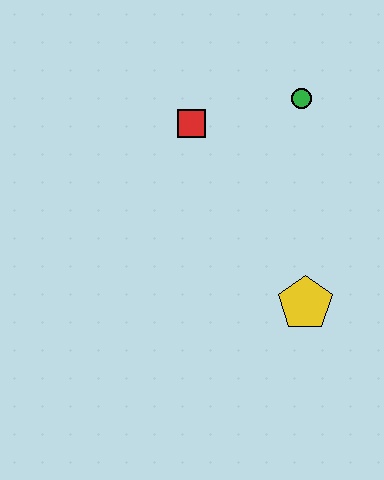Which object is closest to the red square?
The green circle is closest to the red square.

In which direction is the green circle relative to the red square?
The green circle is to the right of the red square.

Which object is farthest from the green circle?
The yellow pentagon is farthest from the green circle.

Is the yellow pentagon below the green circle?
Yes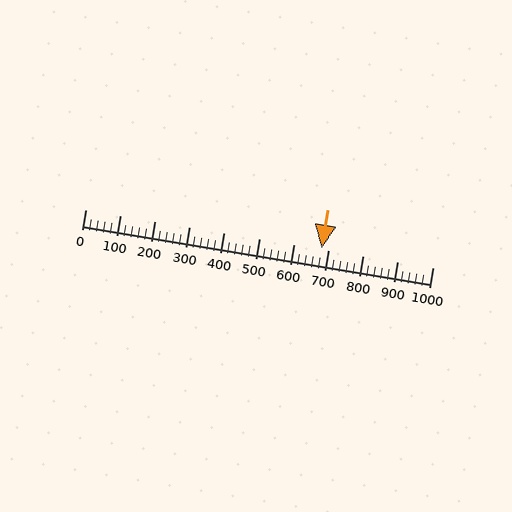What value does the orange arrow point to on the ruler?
The orange arrow points to approximately 680.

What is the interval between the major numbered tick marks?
The major tick marks are spaced 100 units apart.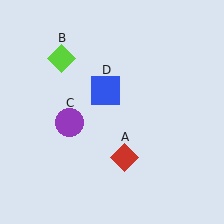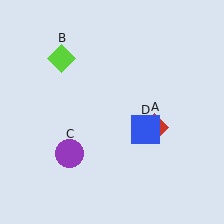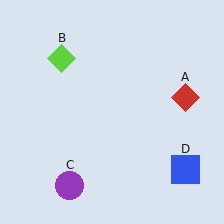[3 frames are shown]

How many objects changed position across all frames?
3 objects changed position: red diamond (object A), purple circle (object C), blue square (object D).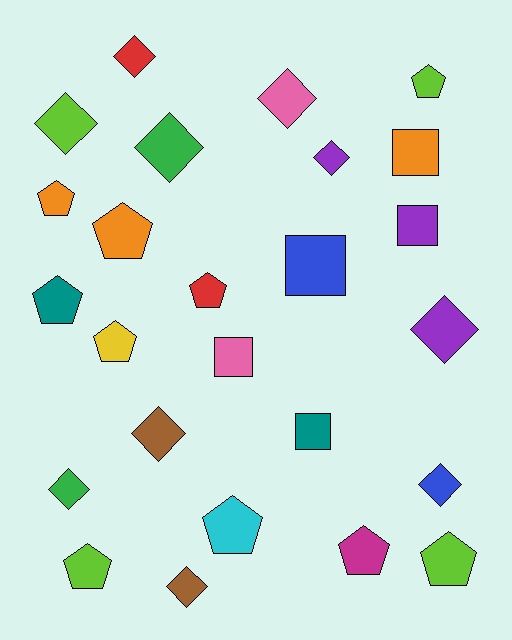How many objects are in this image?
There are 25 objects.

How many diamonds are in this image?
There are 10 diamonds.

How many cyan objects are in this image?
There is 1 cyan object.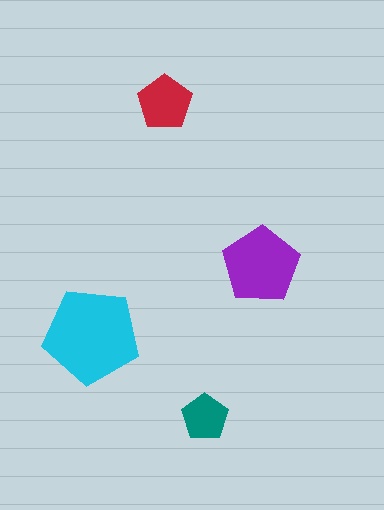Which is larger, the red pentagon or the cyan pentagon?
The cyan one.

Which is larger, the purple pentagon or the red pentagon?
The purple one.